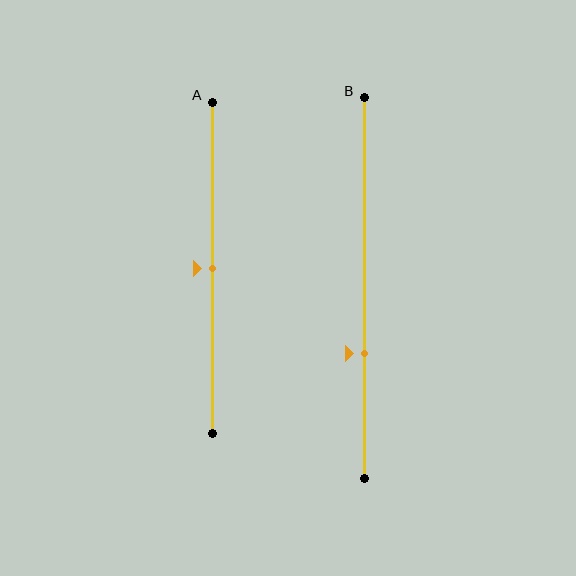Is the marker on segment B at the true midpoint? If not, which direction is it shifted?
No, the marker on segment B is shifted downward by about 17% of the segment length.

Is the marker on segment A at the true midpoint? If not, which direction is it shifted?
Yes, the marker on segment A is at the true midpoint.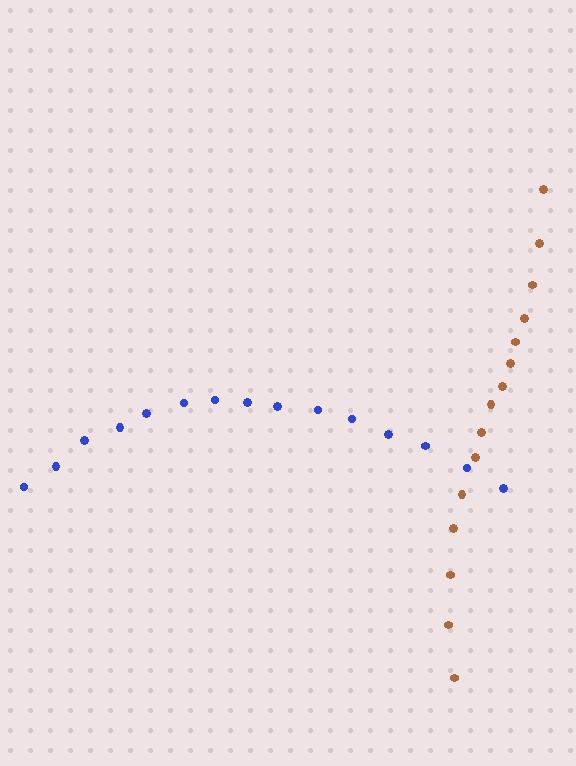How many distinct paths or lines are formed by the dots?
There are 2 distinct paths.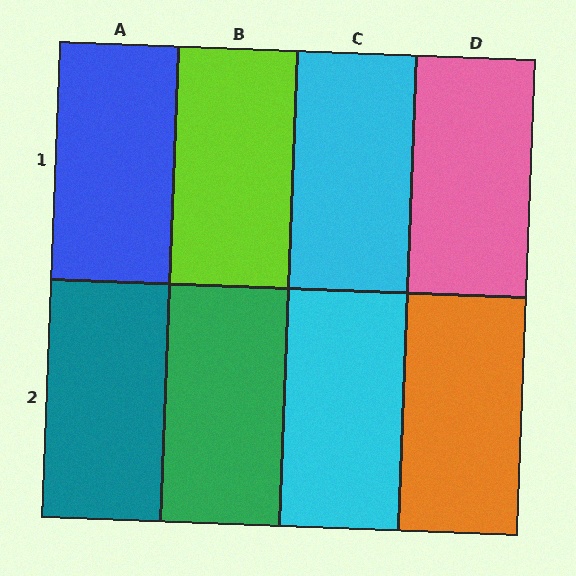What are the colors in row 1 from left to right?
Blue, lime, cyan, pink.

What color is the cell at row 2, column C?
Cyan.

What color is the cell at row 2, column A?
Teal.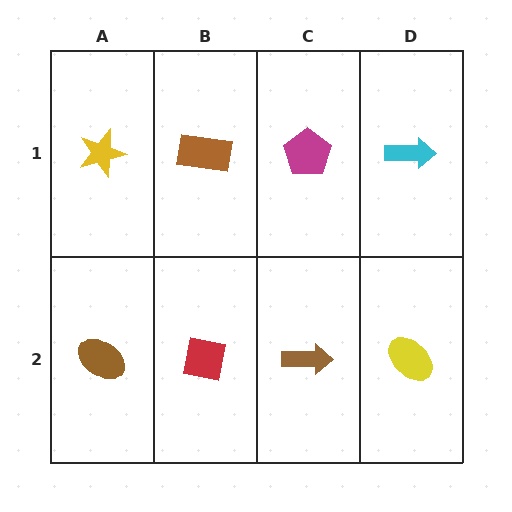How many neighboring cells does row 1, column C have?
3.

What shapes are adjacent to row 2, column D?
A cyan arrow (row 1, column D), a brown arrow (row 2, column C).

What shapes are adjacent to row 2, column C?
A magenta pentagon (row 1, column C), a red square (row 2, column B), a yellow ellipse (row 2, column D).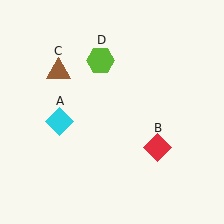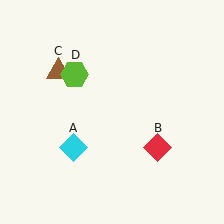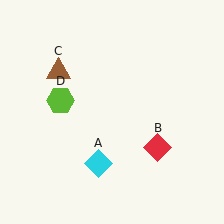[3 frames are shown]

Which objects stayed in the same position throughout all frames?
Red diamond (object B) and brown triangle (object C) remained stationary.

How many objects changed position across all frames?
2 objects changed position: cyan diamond (object A), lime hexagon (object D).